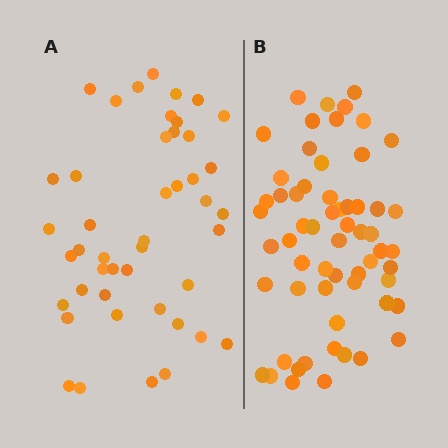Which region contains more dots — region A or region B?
Region B (the right region) has more dots.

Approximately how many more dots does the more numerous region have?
Region B has approximately 15 more dots than region A.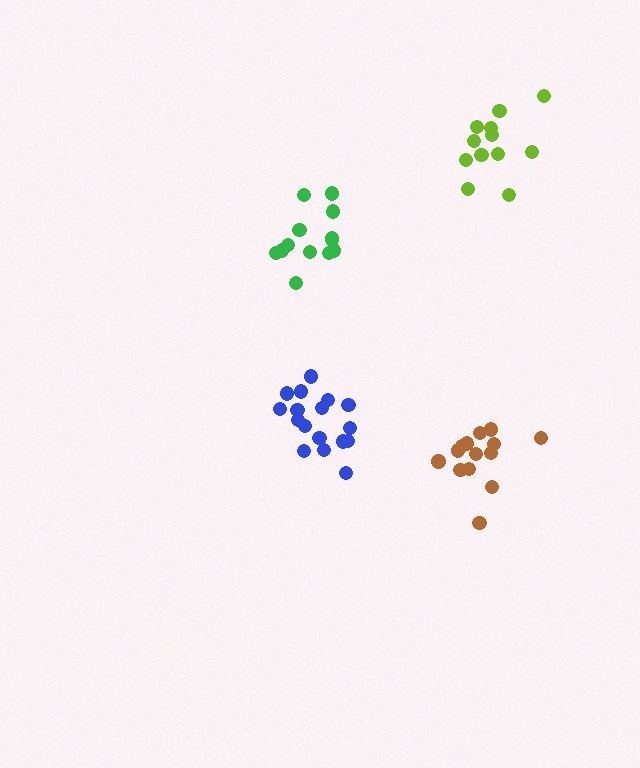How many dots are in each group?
Group 1: 14 dots, Group 2: 13 dots, Group 3: 17 dots, Group 4: 12 dots (56 total).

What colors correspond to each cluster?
The clusters are colored: brown, green, blue, lime.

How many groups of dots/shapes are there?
There are 4 groups.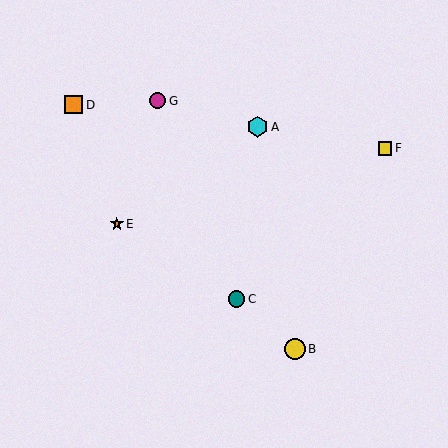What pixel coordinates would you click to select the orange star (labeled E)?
Click at (117, 224) to select the orange star E.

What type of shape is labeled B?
Shape B is a yellow circle.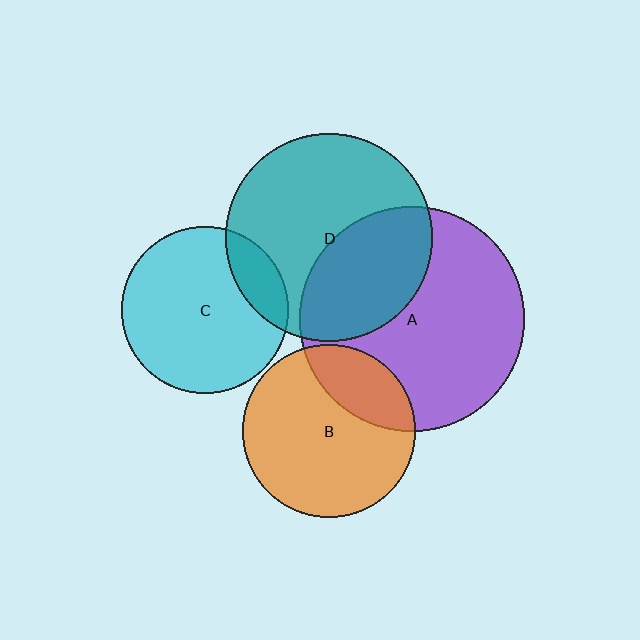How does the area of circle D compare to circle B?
Approximately 1.4 times.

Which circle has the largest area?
Circle A (purple).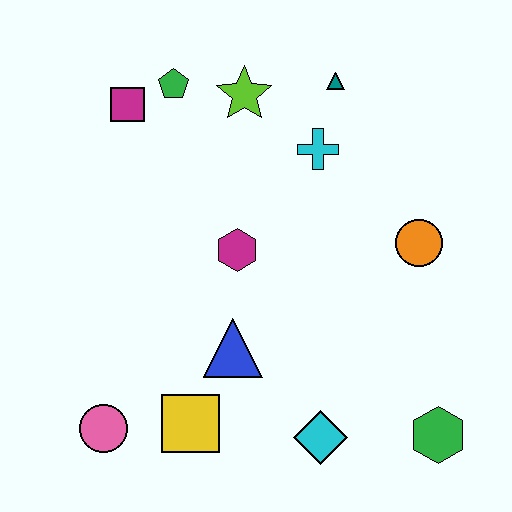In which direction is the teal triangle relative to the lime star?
The teal triangle is to the right of the lime star.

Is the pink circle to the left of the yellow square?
Yes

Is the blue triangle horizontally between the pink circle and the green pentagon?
No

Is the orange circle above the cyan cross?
No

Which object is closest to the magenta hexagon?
The blue triangle is closest to the magenta hexagon.